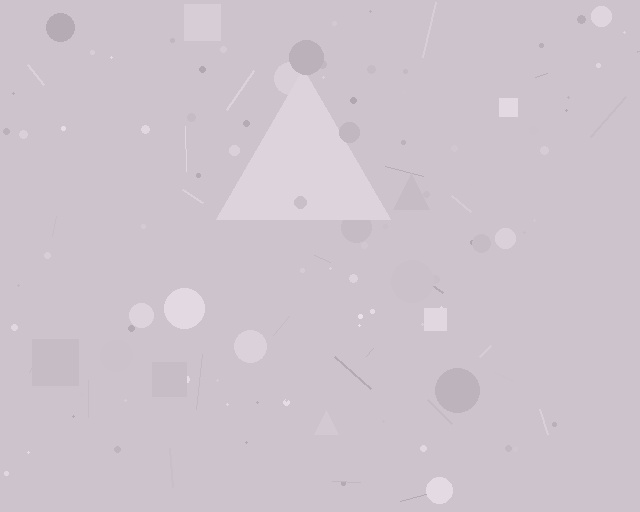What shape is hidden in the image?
A triangle is hidden in the image.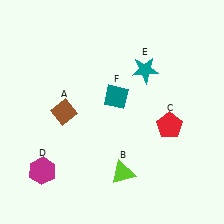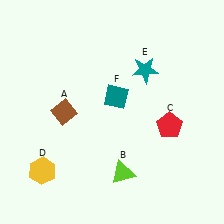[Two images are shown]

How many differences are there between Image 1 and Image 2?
There is 1 difference between the two images.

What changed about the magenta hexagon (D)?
In Image 1, D is magenta. In Image 2, it changed to yellow.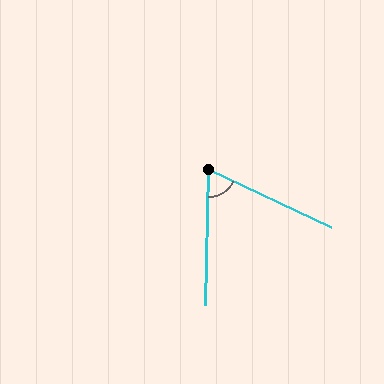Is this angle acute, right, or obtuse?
It is acute.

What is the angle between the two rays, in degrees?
Approximately 66 degrees.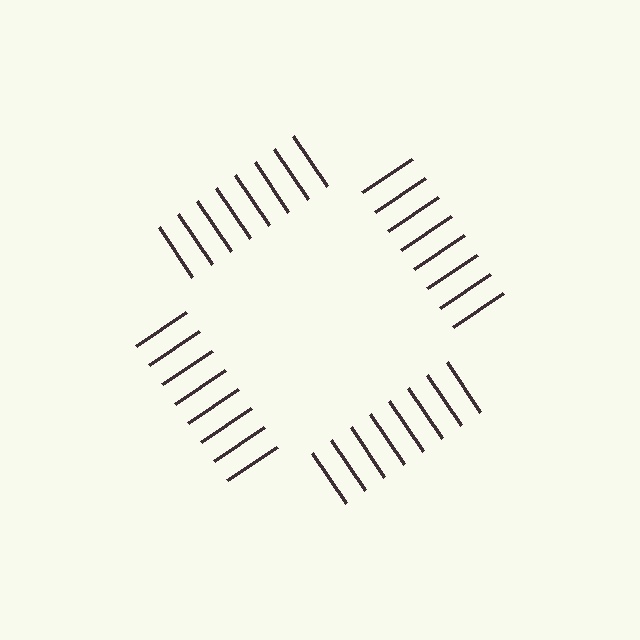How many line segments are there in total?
32 — 8 along each of the 4 edges.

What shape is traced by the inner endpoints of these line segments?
An illusory square — the line segments terminate on its edges but no continuous stroke is drawn.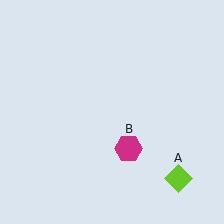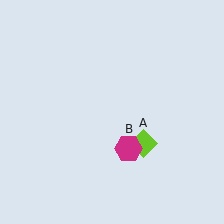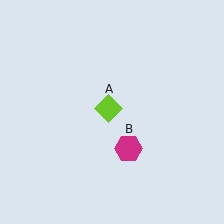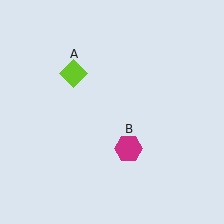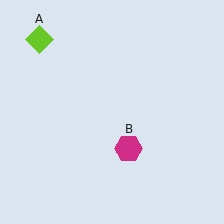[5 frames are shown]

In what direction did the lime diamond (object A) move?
The lime diamond (object A) moved up and to the left.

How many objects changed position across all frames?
1 object changed position: lime diamond (object A).